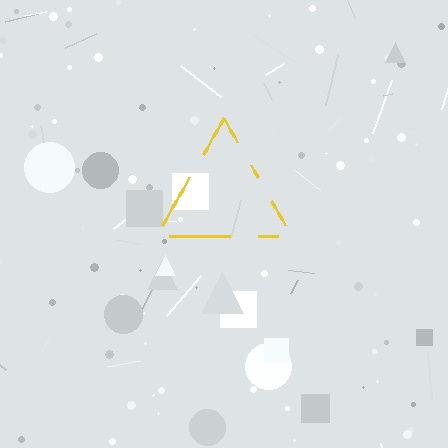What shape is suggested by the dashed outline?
The dashed outline suggests a triangle.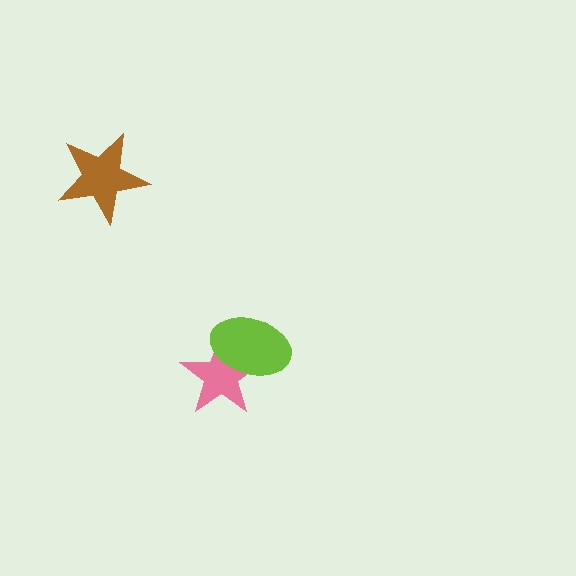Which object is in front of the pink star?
The lime ellipse is in front of the pink star.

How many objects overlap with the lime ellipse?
1 object overlaps with the lime ellipse.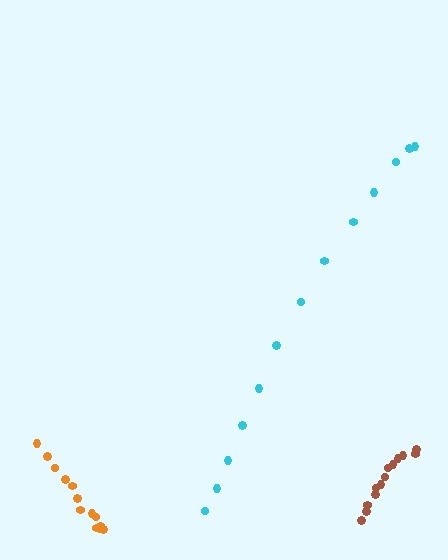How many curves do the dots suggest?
There are 3 distinct paths.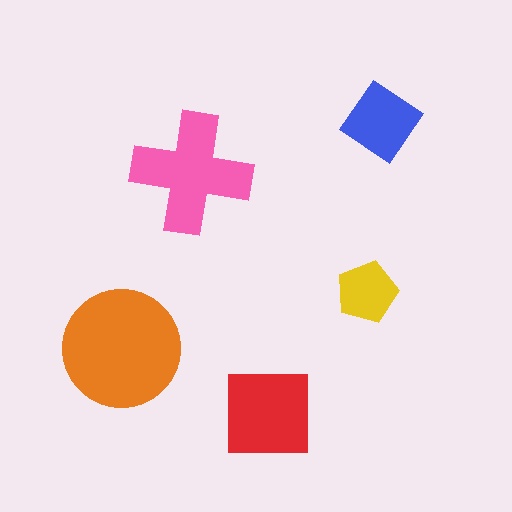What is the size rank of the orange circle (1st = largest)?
1st.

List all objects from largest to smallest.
The orange circle, the pink cross, the red square, the blue diamond, the yellow pentagon.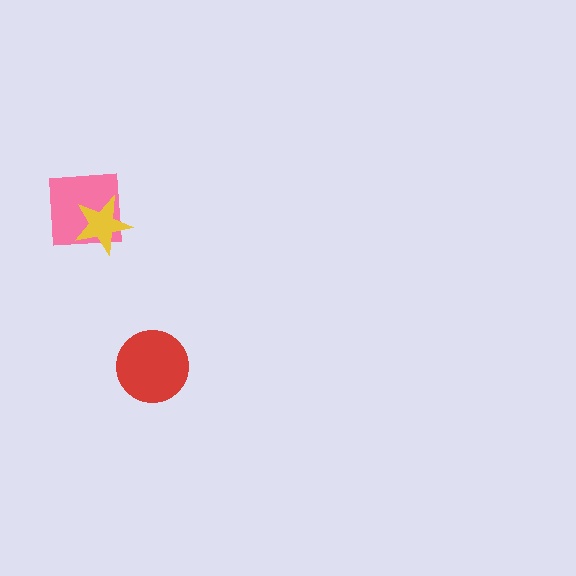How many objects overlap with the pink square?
1 object overlaps with the pink square.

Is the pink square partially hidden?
Yes, it is partially covered by another shape.